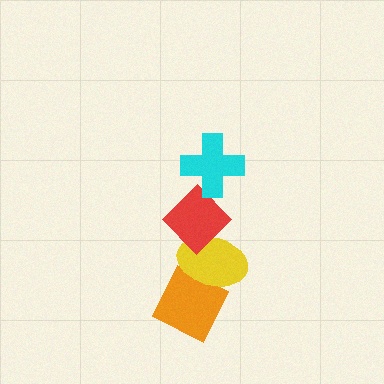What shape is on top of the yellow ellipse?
The red diamond is on top of the yellow ellipse.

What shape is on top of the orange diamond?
The yellow ellipse is on top of the orange diamond.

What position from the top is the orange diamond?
The orange diamond is 4th from the top.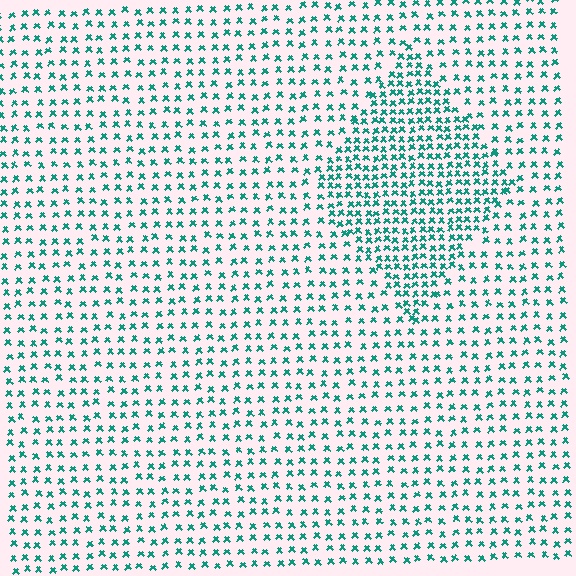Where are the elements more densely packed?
The elements are more densely packed inside the diamond boundary.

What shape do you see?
I see a diamond.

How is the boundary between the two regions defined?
The boundary is defined by a change in element density (approximately 1.9x ratio). All elements are the same color, size, and shape.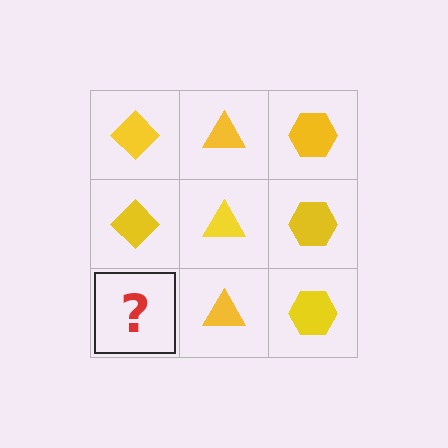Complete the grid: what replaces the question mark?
The question mark should be replaced with a yellow diamond.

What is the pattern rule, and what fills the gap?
The rule is that each column has a consistent shape. The gap should be filled with a yellow diamond.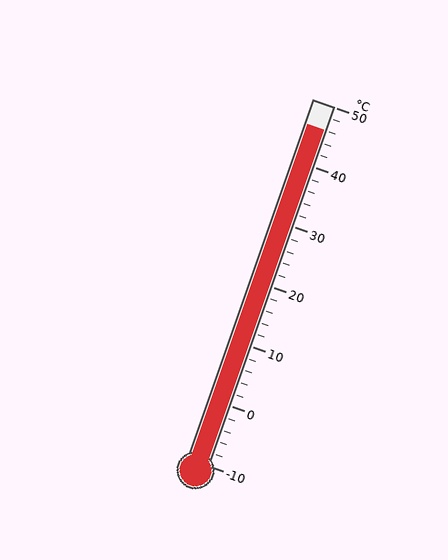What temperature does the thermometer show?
The thermometer shows approximately 46°C.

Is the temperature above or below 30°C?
The temperature is above 30°C.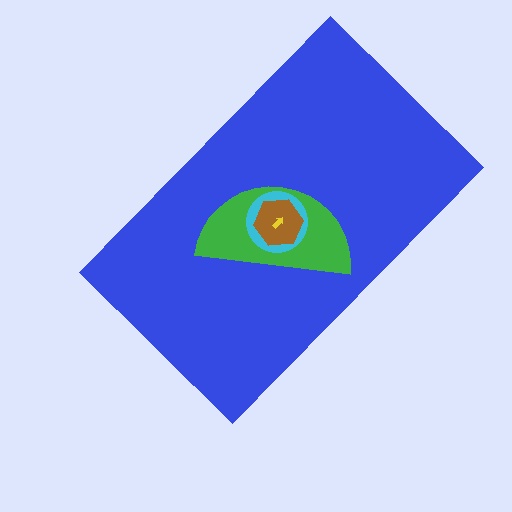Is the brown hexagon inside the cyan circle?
Yes.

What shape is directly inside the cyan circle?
The brown hexagon.